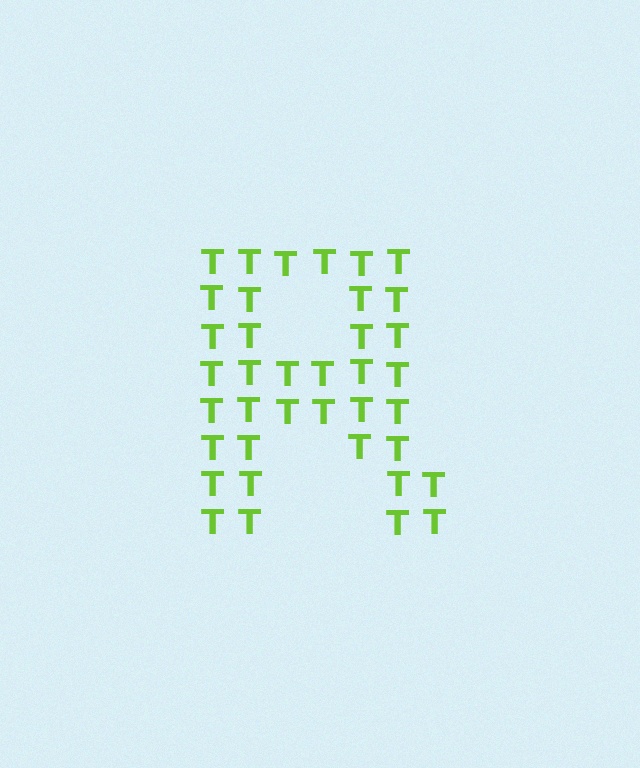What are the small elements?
The small elements are letter T's.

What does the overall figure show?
The overall figure shows the letter R.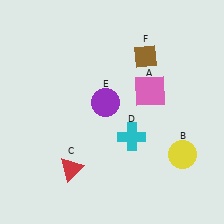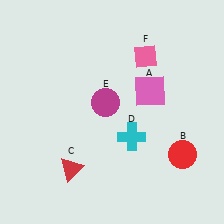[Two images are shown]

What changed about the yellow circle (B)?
In Image 1, B is yellow. In Image 2, it changed to red.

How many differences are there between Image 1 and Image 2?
There are 3 differences between the two images.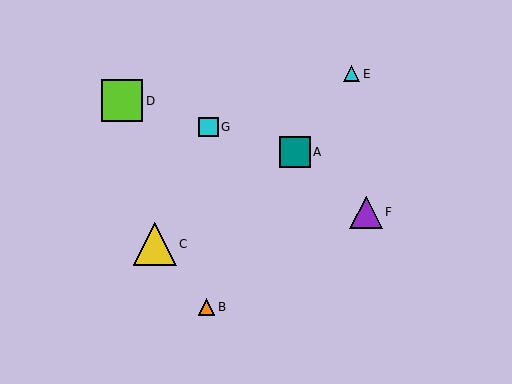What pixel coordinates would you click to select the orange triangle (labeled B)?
Click at (207, 307) to select the orange triangle B.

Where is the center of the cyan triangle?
The center of the cyan triangle is at (351, 74).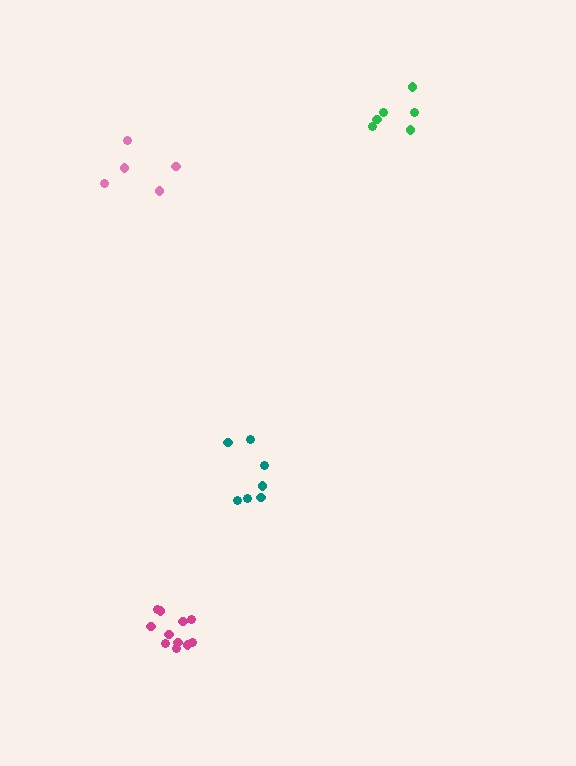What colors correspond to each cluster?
The clusters are colored: green, pink, magenta, teal.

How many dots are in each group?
Group 1: 6 dots, Group 2: 5 dots, Group 3: 11 dots, Group 4: 7 dots (29 total).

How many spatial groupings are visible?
There are 4 spatial groupings.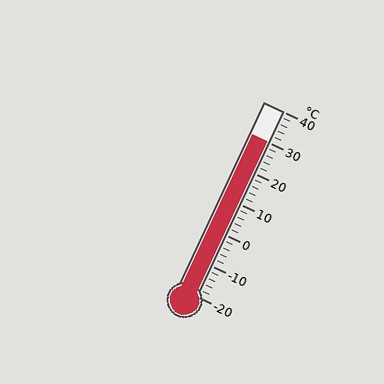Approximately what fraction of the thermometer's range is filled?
The thermometer is filled to approximately 85% of its range.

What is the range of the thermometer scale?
The thermometer scale ranges from -20°C to 40°C.